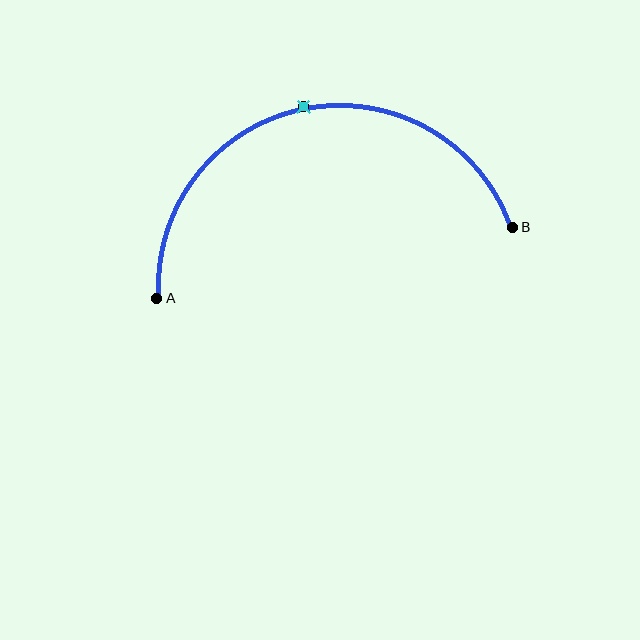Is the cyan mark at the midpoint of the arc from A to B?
Yes. The cyan mark lies on the arc at equal arc-length from both A and B — it is the arc midpoint.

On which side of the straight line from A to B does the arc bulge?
The arc bulges above the straight line connecting A and B.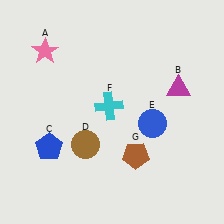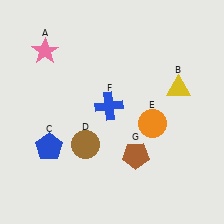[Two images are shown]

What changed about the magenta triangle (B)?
In Image 1, B is magenta. In Image 2, it changed to yellow.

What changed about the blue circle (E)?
In Image 1, E is blue. In Image 2, it changed to orange.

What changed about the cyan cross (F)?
In Image 1, F is cyan. In Image 2, it changed to blue.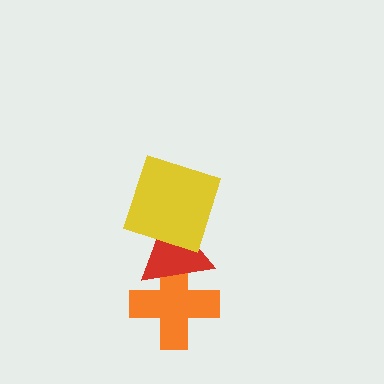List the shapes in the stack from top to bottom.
From top to bottom: the yellow square, the red triangle, the orange cross.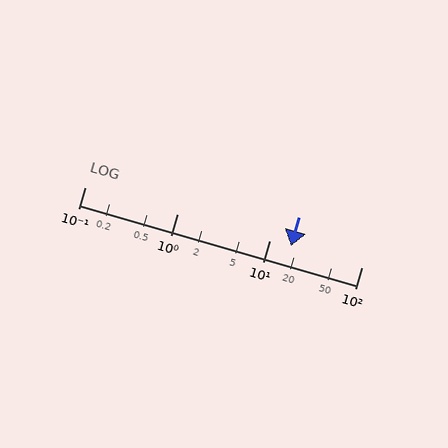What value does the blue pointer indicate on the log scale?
The pointer indicates approximately 17.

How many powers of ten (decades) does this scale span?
The scale spans 3 decades, from 0.1 to 100.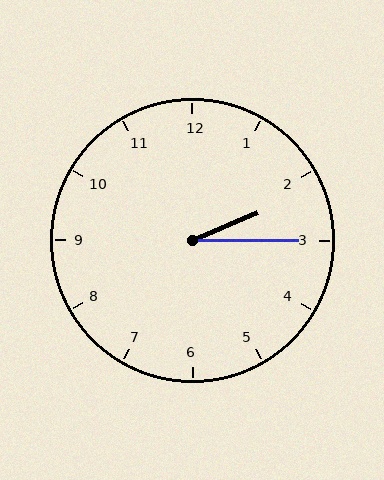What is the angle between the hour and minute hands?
Approximately 22 degrees.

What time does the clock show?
2:15.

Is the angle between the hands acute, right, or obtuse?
It is acute.